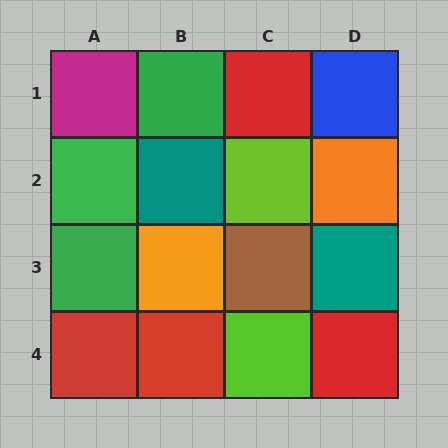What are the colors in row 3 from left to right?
Green, orange, brown, teal.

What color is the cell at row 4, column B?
Red.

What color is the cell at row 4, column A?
Red.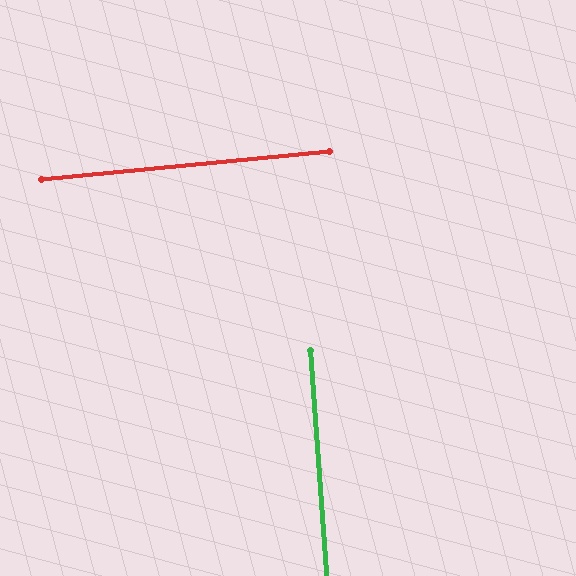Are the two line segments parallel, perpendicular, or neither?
Perpendicular — they meet at approximately 88°.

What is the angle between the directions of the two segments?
Approximately 88 degrees.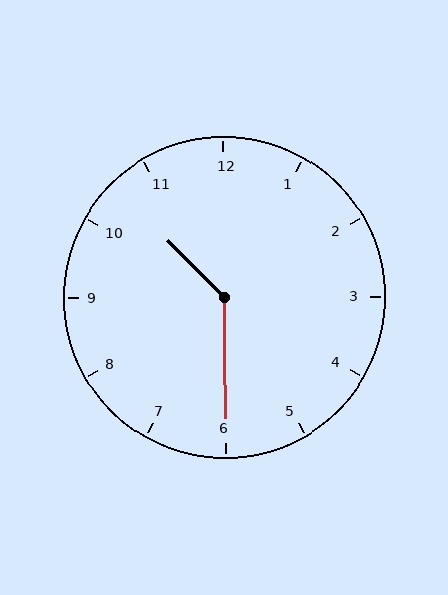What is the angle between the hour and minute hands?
Approximately 135 degrees.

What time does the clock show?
10:30.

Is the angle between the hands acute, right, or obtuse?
It is obtuse.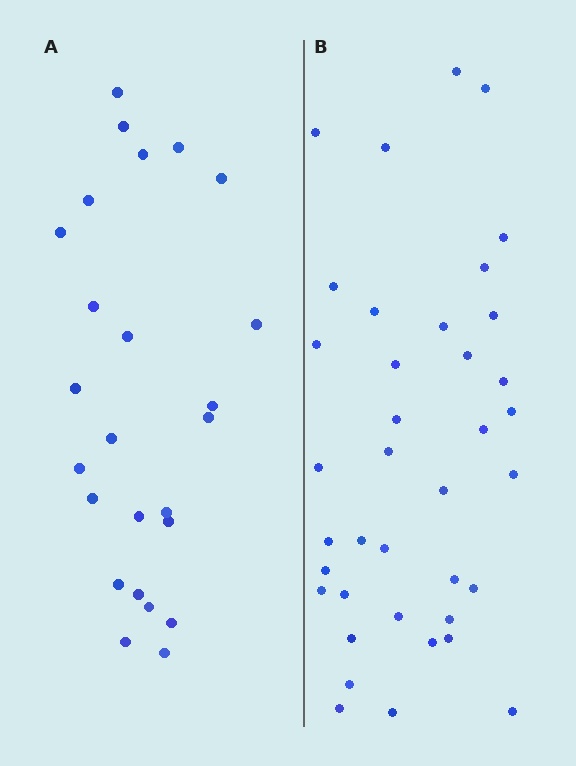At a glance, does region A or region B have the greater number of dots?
Region B (the right region) has more dots.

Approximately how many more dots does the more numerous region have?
Region B has approximately 15 more dots than region A.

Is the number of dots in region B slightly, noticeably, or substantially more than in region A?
Region B has substantially more. The ratio is roughly 1.5 to 1.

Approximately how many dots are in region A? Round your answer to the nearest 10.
About 20 dots. (The exact count is 25, which rounds to 20.)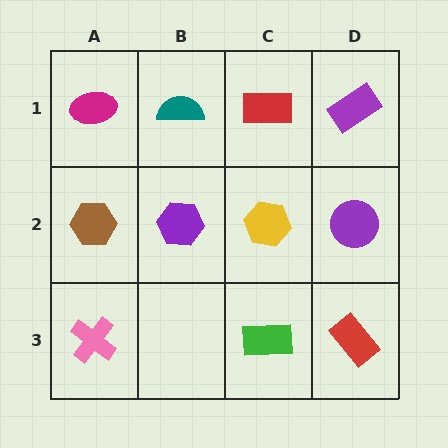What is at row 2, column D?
A purple circle.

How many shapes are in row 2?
4 shapes.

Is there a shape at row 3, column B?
No, that cell is empty.